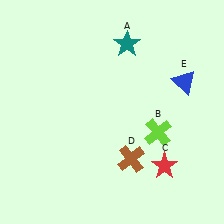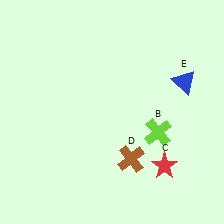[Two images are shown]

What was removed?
The teal star (A) was removed in Image 2.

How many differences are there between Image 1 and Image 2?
There is 1 difference between the two images.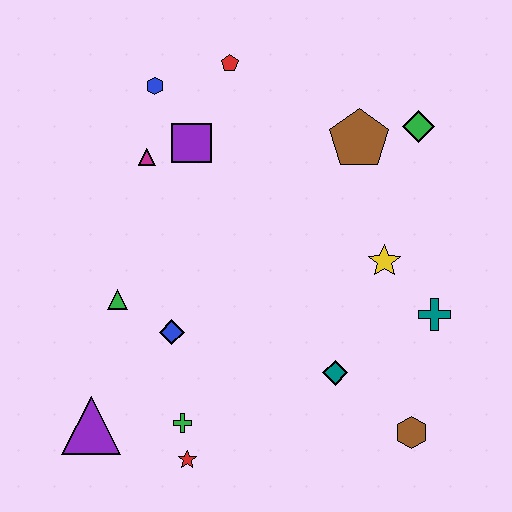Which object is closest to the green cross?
The red star is closest to the green cross.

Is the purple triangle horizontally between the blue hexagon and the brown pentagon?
No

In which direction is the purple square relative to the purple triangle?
The purple square is above the purple triangle.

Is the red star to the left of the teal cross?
Yes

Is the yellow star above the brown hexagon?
Yes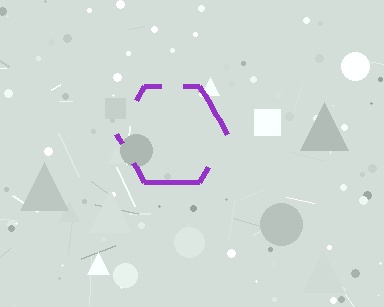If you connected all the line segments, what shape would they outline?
They would outline a hexagon.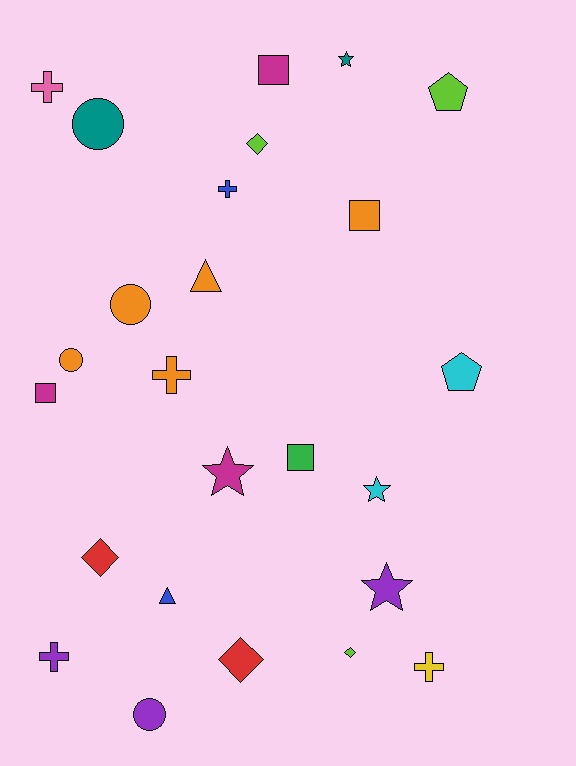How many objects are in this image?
There are 25 objects.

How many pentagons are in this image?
There are 2 pentagons.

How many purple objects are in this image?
There are 3 purple objects.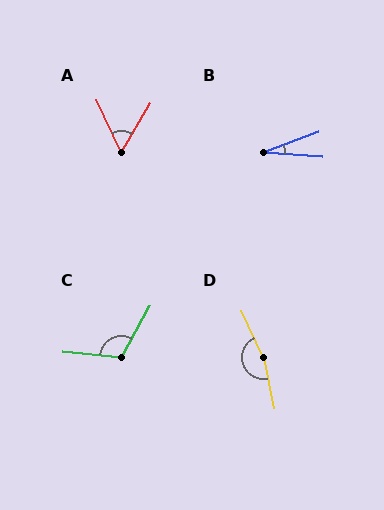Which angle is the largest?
D, at approximately 167 degrees.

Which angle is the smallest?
B, at approximately 25 degrees.